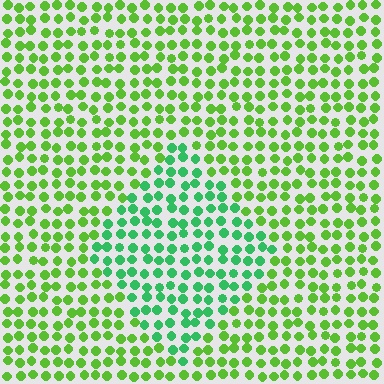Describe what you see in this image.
The image is filled with small lime elements in a uniform arrangement. A diamond-shaped region is visible where the elements are tinted to a slightly different hue, forming a subtle color boundary.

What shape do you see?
I see a diamond.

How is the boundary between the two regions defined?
The boundary is defined purely by a slight shift in hue (about 38 degrees). Spacing, size, and orientation are identical on both sides.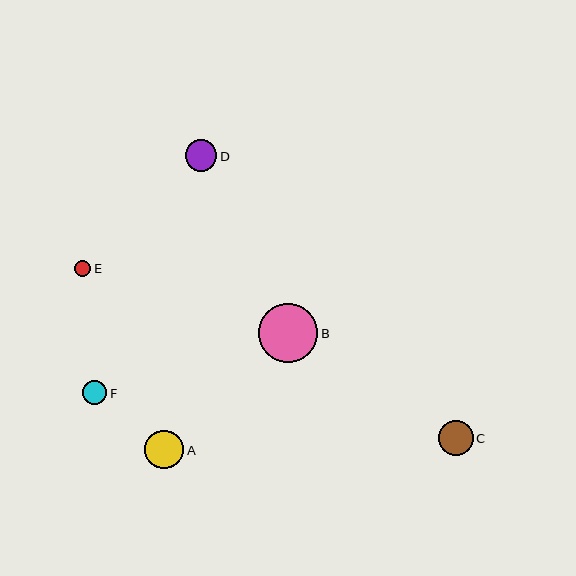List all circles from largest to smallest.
From largest to smallest: B, A, C, D, F, E.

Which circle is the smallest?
Circle E is the smallest with a size of approximately 16 pixels.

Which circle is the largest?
Circle B is the largest with a size of approximately 60 pixels.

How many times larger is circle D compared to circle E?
Circle D is approximately 2.0 times the size of circle E.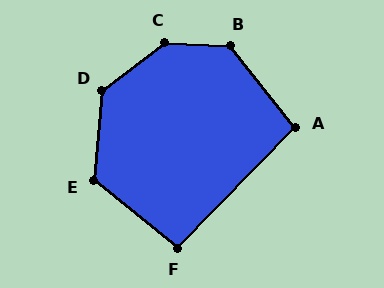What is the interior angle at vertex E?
Approximately 124 degrees (obtuse).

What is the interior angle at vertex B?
Approximately 132 degrees (obtuse).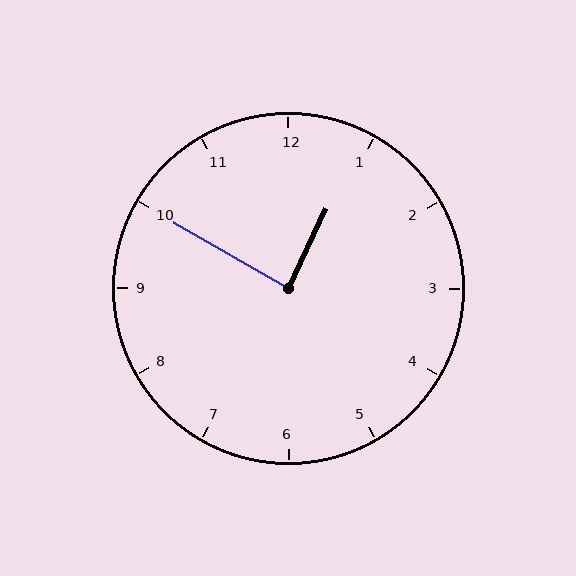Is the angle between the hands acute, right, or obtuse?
It is right.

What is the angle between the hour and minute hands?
Approximately 85 degrees.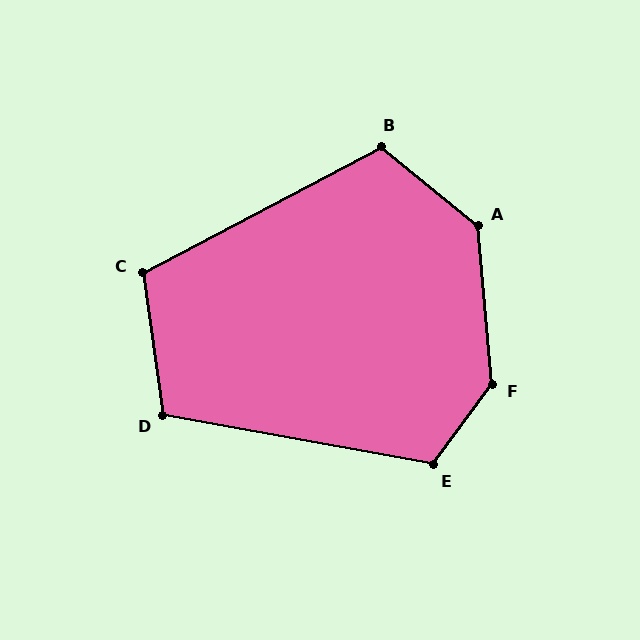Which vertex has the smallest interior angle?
D, at approximately 108 degrees.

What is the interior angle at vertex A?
Approximately 135 degrees (obtuse).